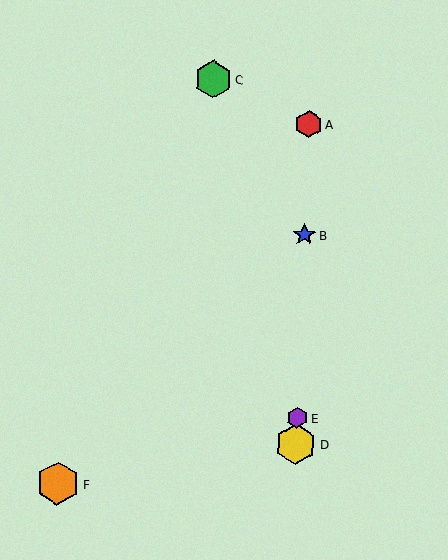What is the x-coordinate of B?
Object B is at x≈304.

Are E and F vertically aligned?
No, E is at x≈297 and F is at x≈58.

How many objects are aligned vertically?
4 objects (A, B, D, E) are aligned vertically.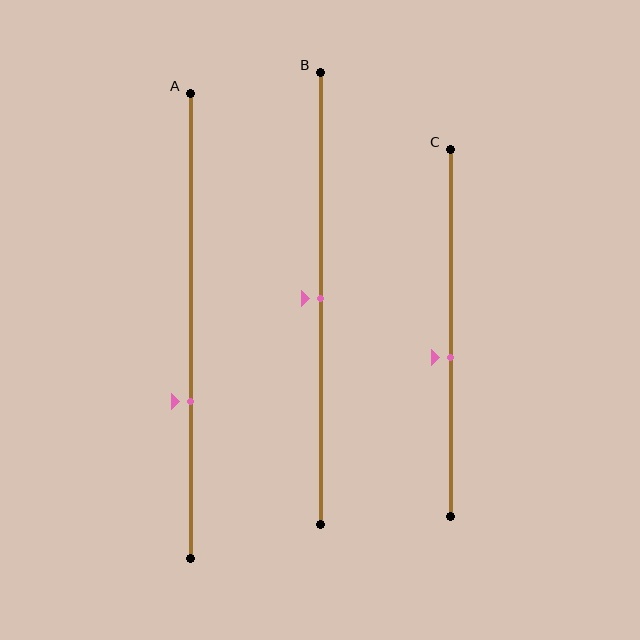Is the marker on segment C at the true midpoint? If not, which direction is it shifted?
No, the marker on segment C is shifted downward by about 7% of the segment length.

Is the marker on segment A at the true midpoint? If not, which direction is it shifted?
No, the marker on segment A is shifted downward by about 16% of the segment length.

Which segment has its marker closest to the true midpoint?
Segment B has its marker closest to the true midpoint.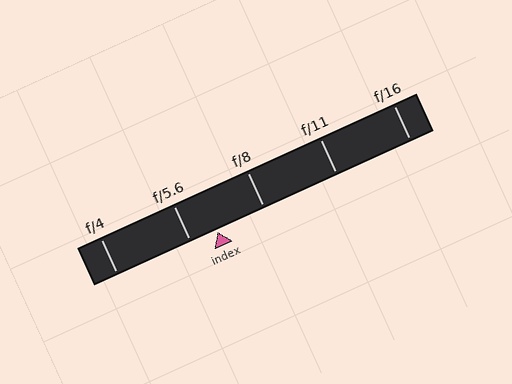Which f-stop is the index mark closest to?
The index mark is closest to f/5.6.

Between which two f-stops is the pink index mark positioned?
The index mark is between f/5.6 and f/8.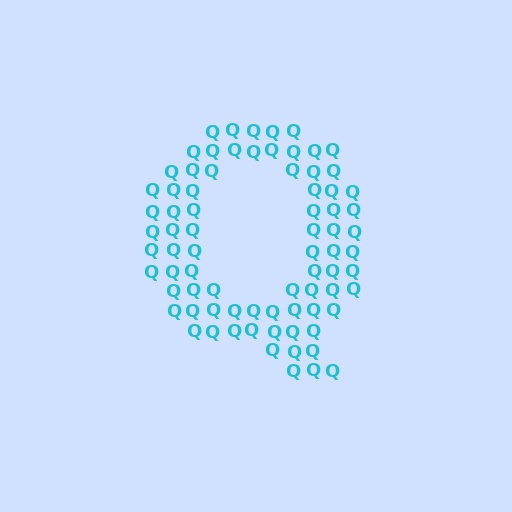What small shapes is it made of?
It is made of small letter Q's.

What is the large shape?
The large shape is the letter Q.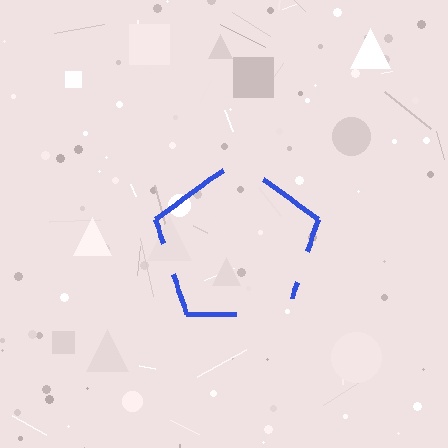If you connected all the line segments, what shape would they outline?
They would outline a pentagon.